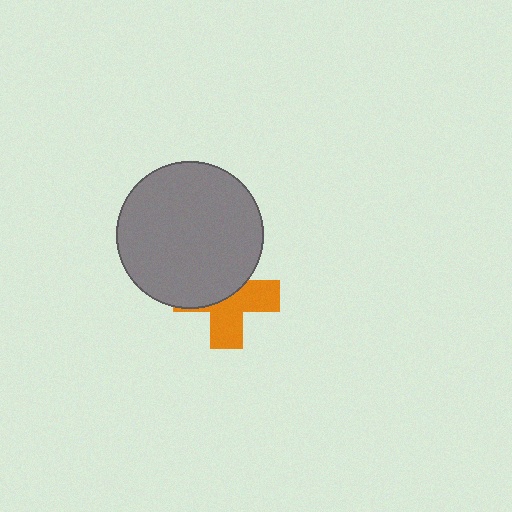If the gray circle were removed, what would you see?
You would see the complete orange cross.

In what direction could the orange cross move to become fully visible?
The orange cross could move down. That would shift it out from behind the gray circle entirely.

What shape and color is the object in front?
The object in front is a gray circle.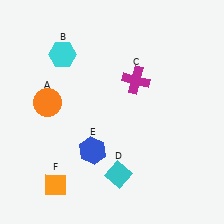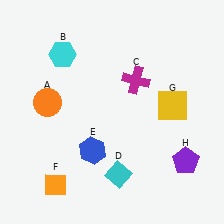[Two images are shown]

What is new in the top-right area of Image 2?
A yellow square (G) was added in the top-right area of Image 2.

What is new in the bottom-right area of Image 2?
A purple pentagon (H) was added in the bottom-right area of Image 2.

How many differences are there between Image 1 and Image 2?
There are 2 differences between the two images.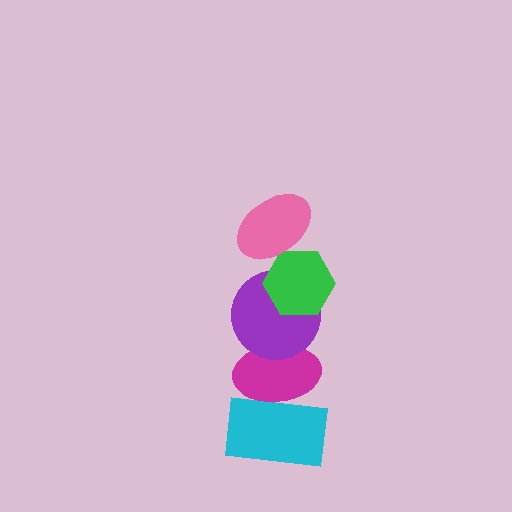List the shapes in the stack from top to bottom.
From top to bottom: the pink ellipse, the green hexagon, the purple circle, the magenta ellipse, the cyan rectangle.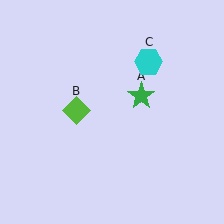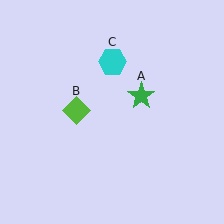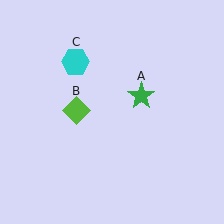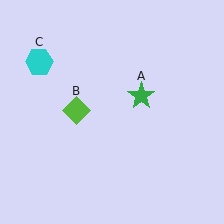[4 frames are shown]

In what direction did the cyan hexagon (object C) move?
The cyan hexagon (object C) moved left.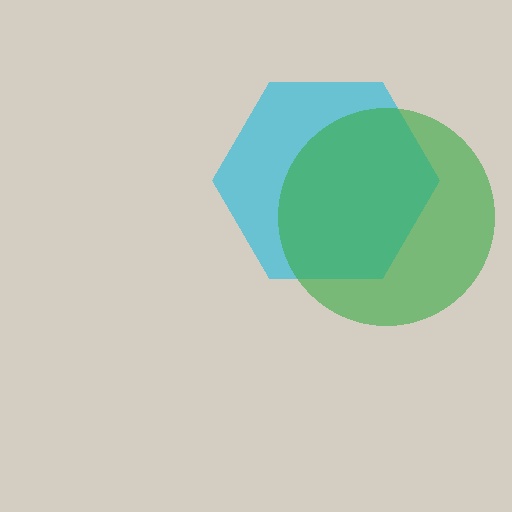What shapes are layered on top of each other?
The layered shapes are: a cyan hexagon, a green circle.